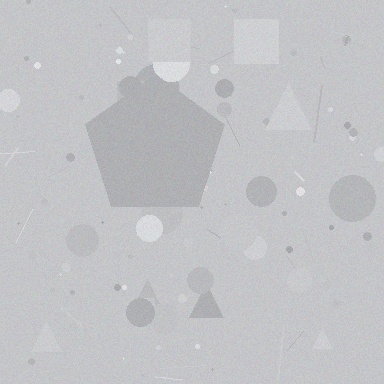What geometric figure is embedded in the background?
A pentagon is embedded in the background.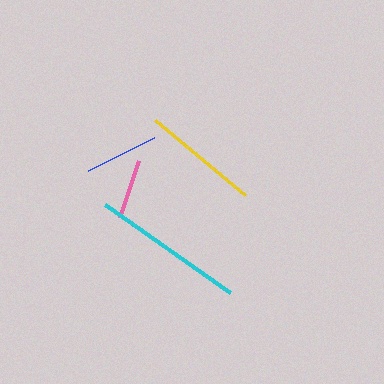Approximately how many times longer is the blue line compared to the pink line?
The blue line is approximately 1.2 times the length of the pink line.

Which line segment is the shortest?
The pink line is the shortest at approximately 60 pixels.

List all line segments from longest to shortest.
From longest to shortest: cyan, yellow, blue, pink.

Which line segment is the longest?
The cyan line is the longest at approximately 153 pixels.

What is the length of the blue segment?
The blue segment is approximately 74 pixels long.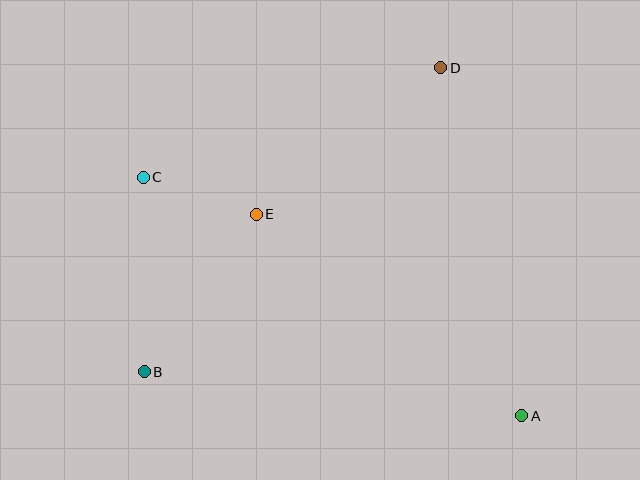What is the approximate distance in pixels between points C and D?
The distance between C and D is approximately 317 pixels.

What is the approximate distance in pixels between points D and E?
The distance between D and E is approximately 236 pixels.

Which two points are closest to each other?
Points C and E are closest to each other.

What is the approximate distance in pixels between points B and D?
The distance between B and D is approximately 425 pixels.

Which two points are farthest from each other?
Points A and C are farthest from each other.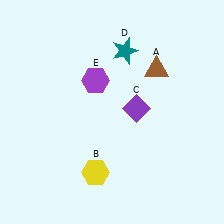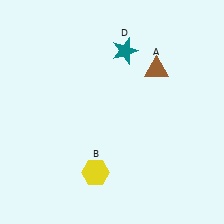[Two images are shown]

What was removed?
The purple diamond (C), the purple hexagon (E) were removed in Image 2.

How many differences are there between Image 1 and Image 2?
There are 2 differences between the two images.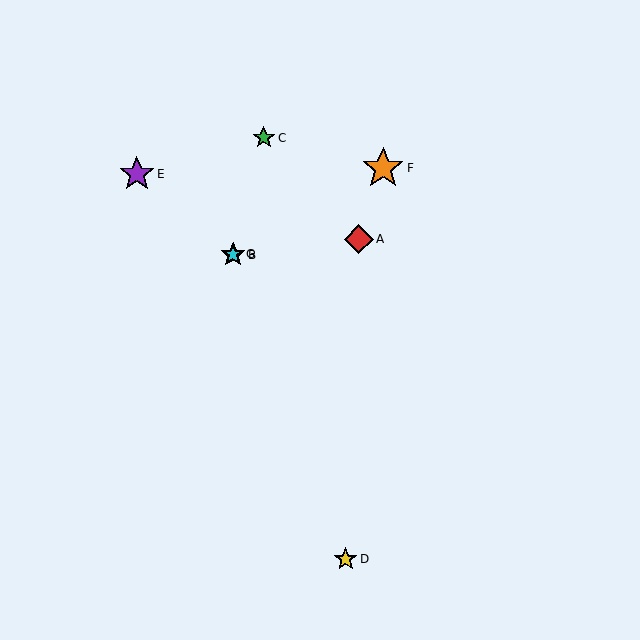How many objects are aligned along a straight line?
3 objects (B, E, G) are aligned along a straight line.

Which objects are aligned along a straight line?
Objects B, E, G are aligned along a straight line.